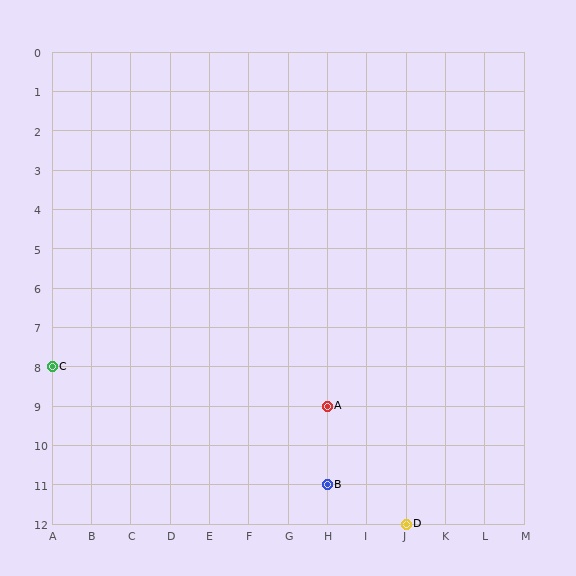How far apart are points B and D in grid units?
Points B and D are 2 columns and 1 row apart (about 2.2 grid units diagonally).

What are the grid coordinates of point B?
Point B is at grid coordinates (H, 11).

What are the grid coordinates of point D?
Point D is at grid coordinates (J, 12).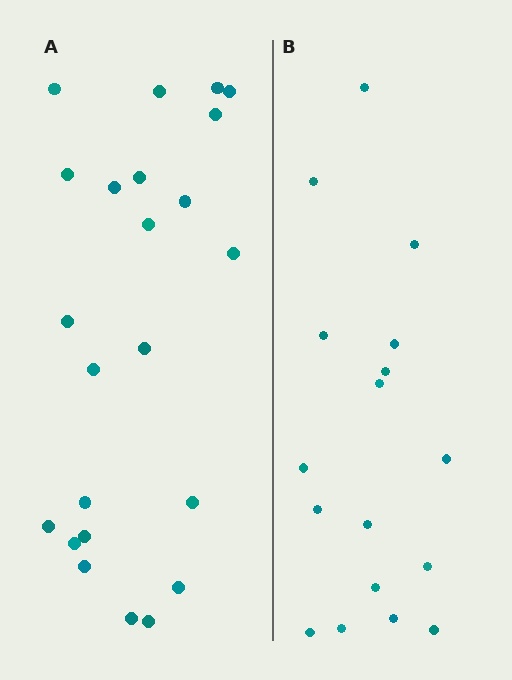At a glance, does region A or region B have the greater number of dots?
Region A (the left region) has more dots.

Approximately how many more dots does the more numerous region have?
Region A has about 6 more dots than region B.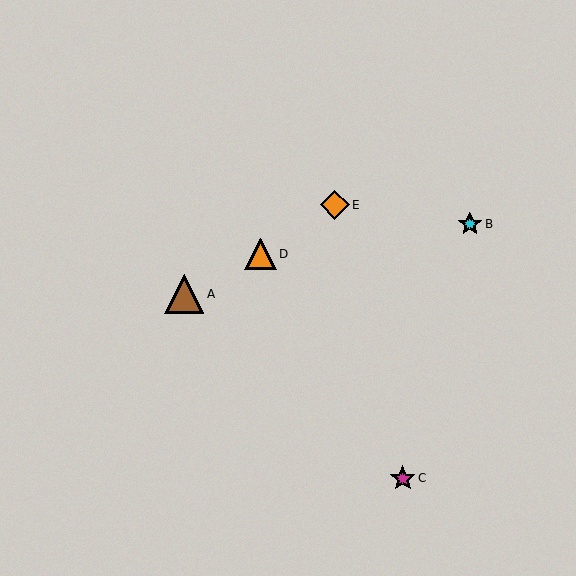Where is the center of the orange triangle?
The center of the orange triangle is at (260, 254).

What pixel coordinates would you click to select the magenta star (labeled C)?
Click at (403, 478) to select the magenta star C.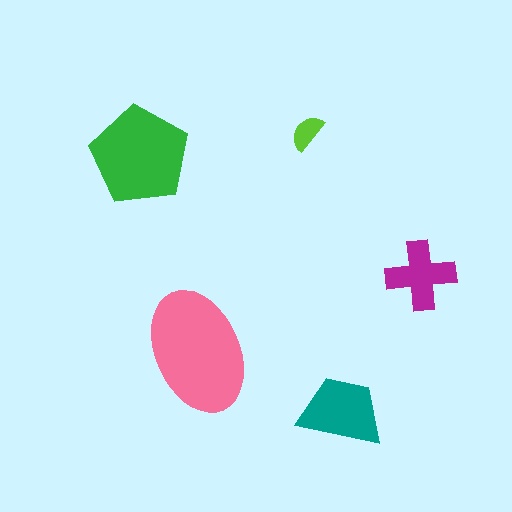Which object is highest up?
The lime semicircle is topmost.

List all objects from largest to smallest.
The pink ellipse, the green pentagon, the teal trapezoid, the magenta cross, the lime semicircle.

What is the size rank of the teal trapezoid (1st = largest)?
3rd.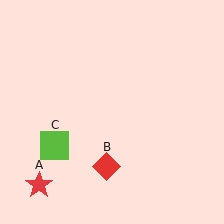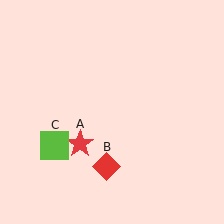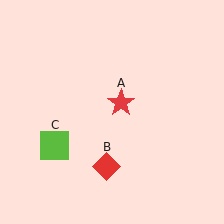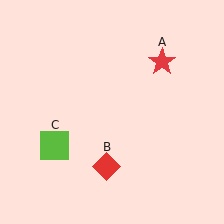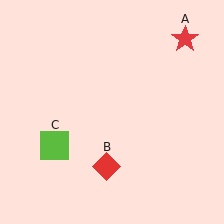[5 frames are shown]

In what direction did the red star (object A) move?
The red star (object A) moved up and to the right.